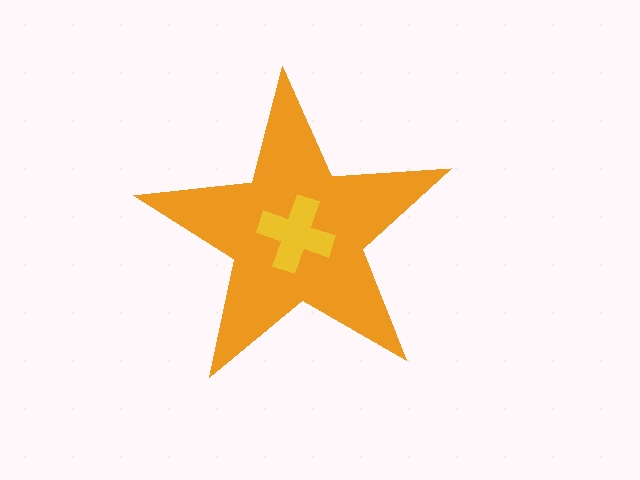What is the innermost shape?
The yellow cross.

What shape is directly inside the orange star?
The yellow cross.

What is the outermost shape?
The orange star.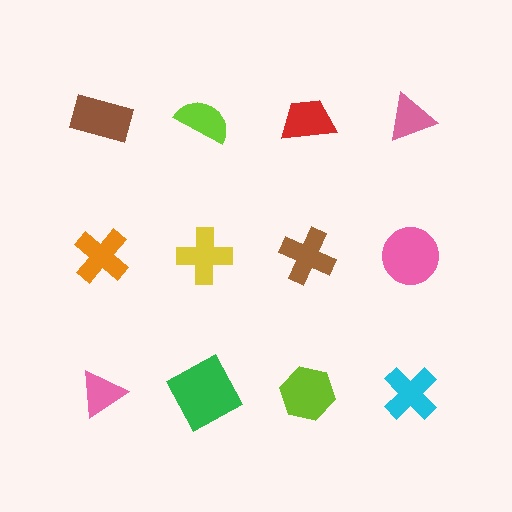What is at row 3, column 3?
A lime hexagon.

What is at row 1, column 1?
A brown rectangle.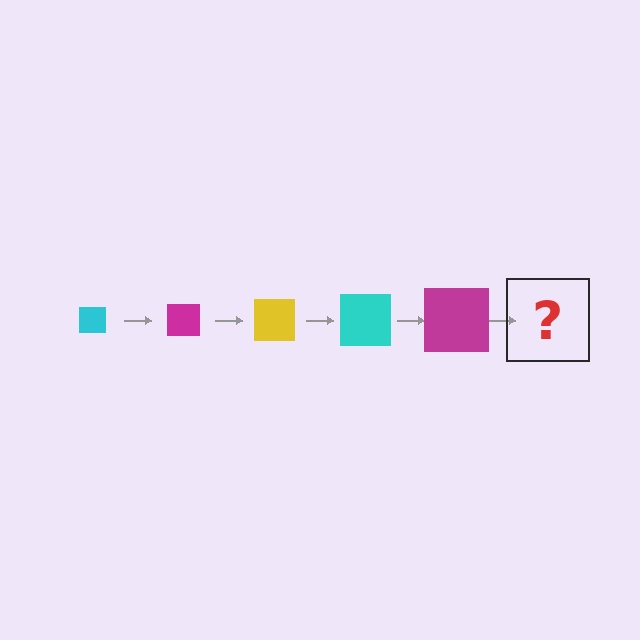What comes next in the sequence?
The next element should be a yellow square, larger than the previous one.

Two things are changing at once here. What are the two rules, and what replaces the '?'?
The two rules are that the square grows larger each step and the color cycles through cyan, magenta, and yellow. The '?' should be a yellow square, larger than the previous one.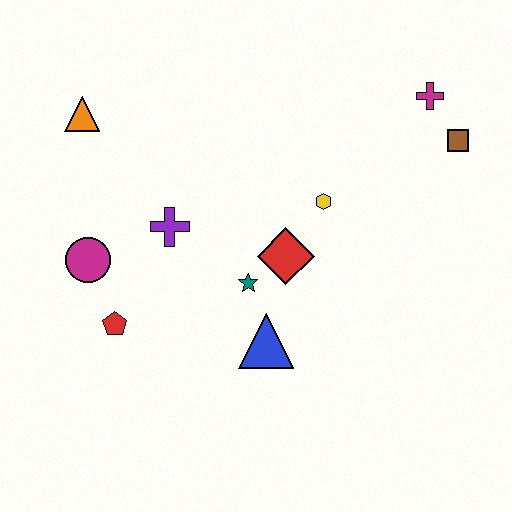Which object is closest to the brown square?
The magenta cross is closest to the brown square.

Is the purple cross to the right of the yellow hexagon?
No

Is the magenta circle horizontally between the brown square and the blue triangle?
No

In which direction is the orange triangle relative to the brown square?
The orange triangle is to the left of the brown square.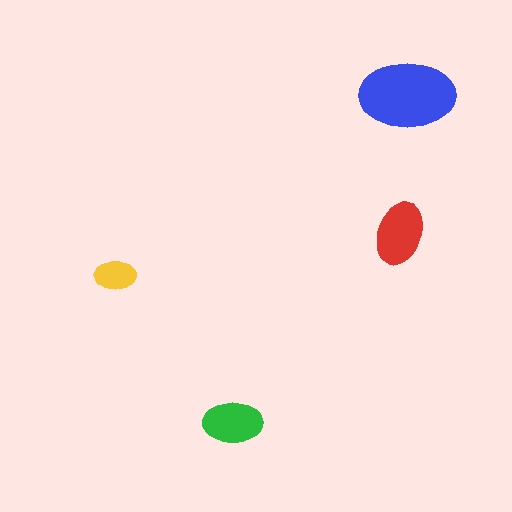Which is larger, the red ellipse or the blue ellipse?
The blue one.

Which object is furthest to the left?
The yellow ellipse is leftmost.